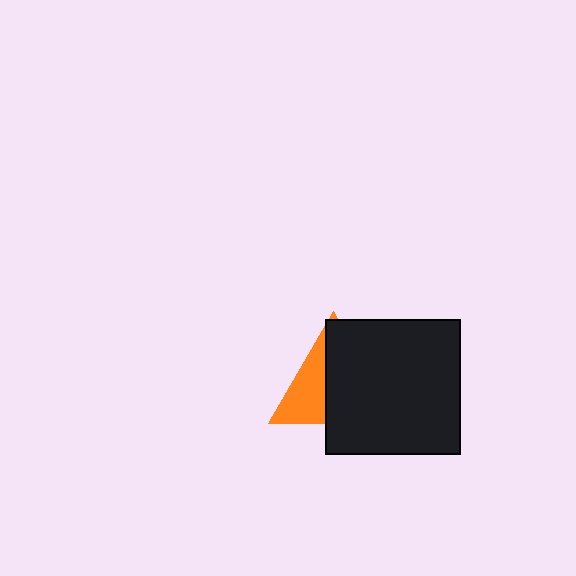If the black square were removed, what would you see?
You would see the complete orange triangle.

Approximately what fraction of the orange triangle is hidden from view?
Roughly 61% of the orange triangle is hidden behind the black square.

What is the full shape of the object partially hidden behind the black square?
The partially hidden object is an orange triangle.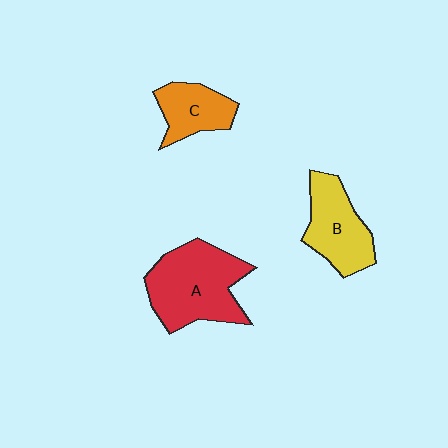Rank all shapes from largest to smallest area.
From largest to smallest: A (red), B (yellow), C (orange).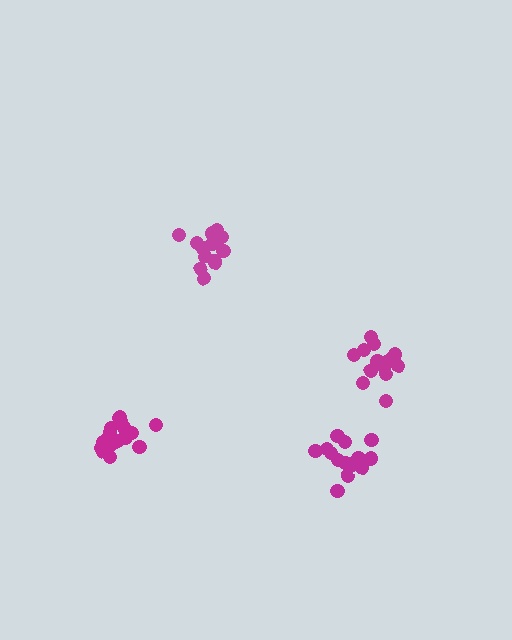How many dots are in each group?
Group 1: 17 dots, Group 2: 15 dots, Group 3: 19 dots, Group 4: 15 dots (66 total).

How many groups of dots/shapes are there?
There are 4 groups.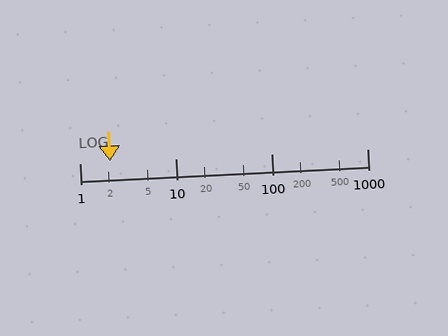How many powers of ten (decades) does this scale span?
The scale spans 3 decades, from 1 to 1000.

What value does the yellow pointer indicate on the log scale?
The pointer indicates approximately 2.1.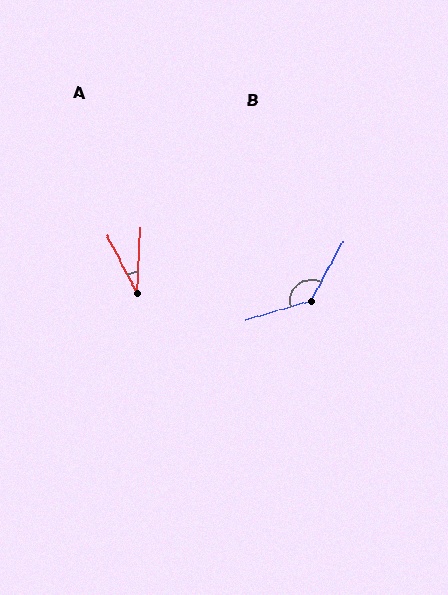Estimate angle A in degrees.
Approximately 30 degrees.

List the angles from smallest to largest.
A (30°), B (134°).